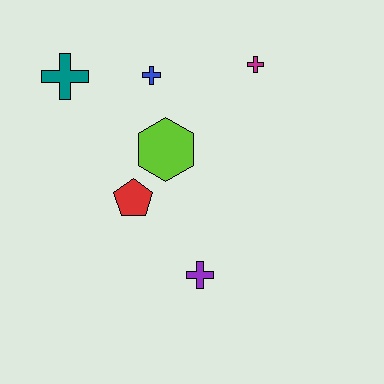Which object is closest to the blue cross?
The lime hexagon is closest to the blue cross.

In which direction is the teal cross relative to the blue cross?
The teal cross is to the left of the blue cross.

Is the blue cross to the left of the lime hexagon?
Yes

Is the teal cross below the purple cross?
No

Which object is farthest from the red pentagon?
The magenta cross is farthest from the red pentagon.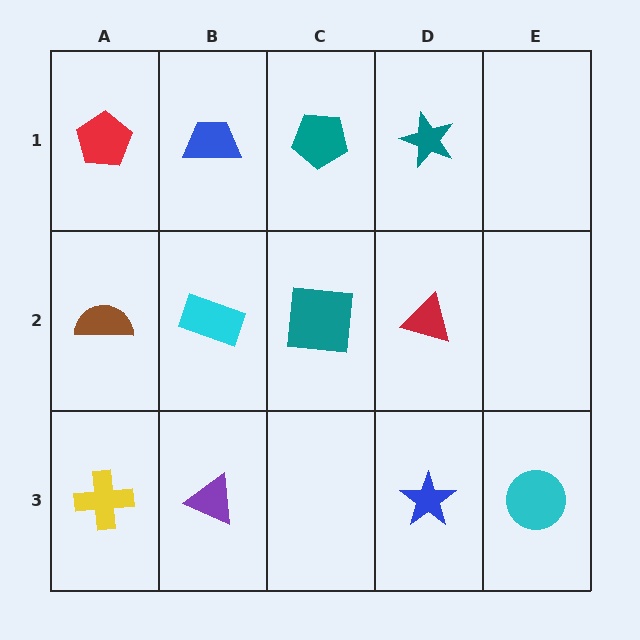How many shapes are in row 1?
4 shapes.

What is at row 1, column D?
A teal star.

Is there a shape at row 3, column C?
No, that cell is empty.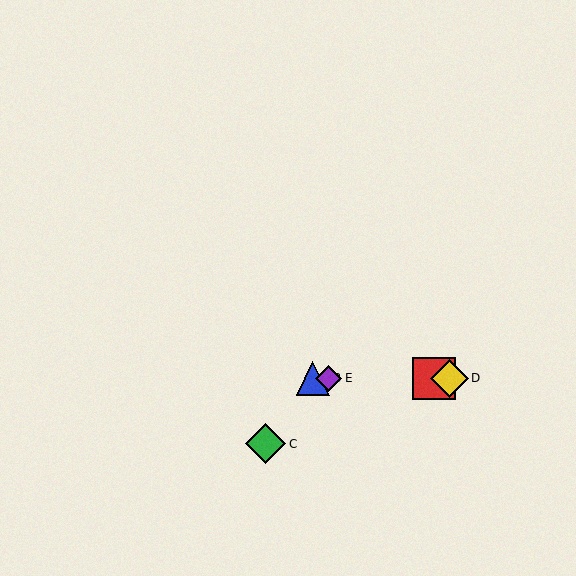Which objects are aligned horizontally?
Objects A, B, D, E are aligned horizontally.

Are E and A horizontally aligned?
Yes, both are at y≈378.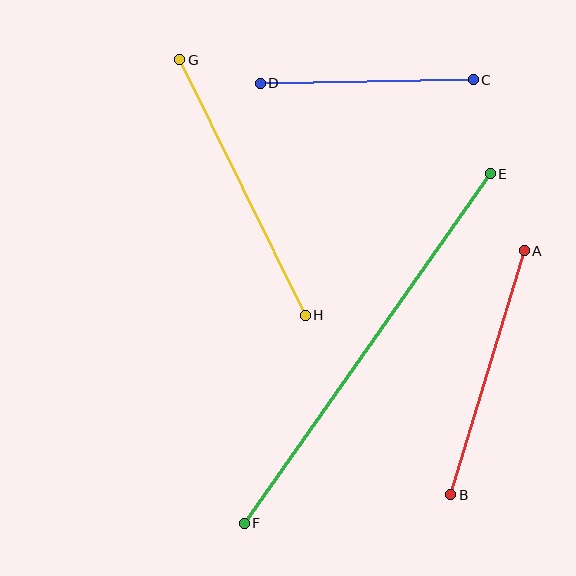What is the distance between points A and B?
The distance is approximately 255 pixels.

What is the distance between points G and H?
The distance is approximately 285 pixels.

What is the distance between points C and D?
The distance is approximately 213 pixels.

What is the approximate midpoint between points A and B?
The midpoint is at approximately (487, 373) pixels.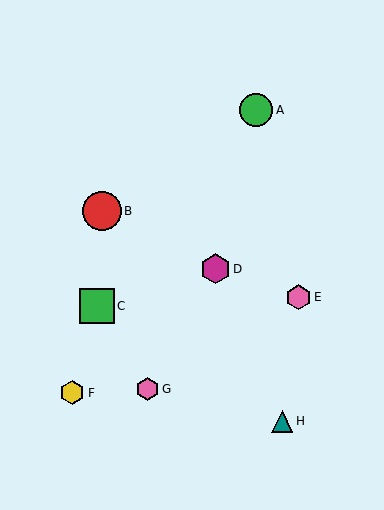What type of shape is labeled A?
Shape A is a green circle.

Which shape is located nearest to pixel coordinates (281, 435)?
The teal triangle (labeled H) at (282, 421) is nearest to that location.